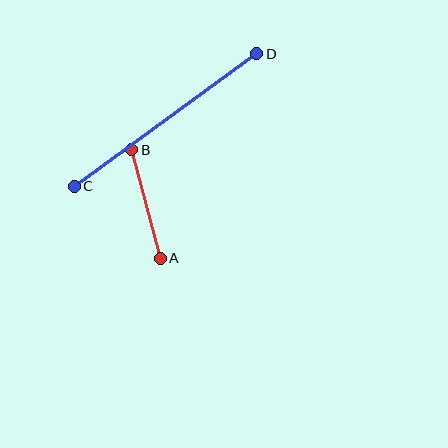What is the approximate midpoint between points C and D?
The midpoint is at approximately (165, 120) pixels.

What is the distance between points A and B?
The distance is approximately 112 pixels.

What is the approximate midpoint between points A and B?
The midpoint is at approximately (146, 204) pixels.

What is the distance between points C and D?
The distance is approximately 226 pixels.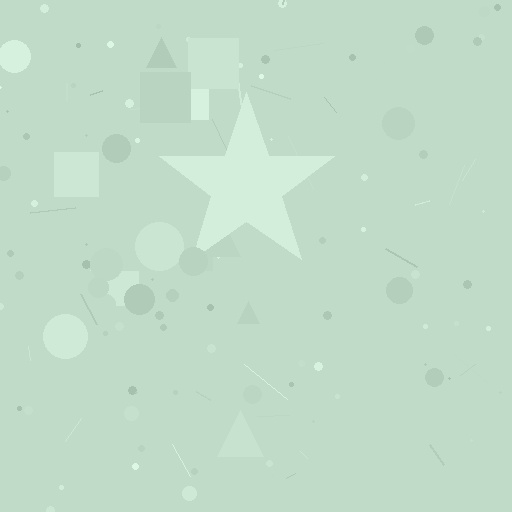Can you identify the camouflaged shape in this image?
The camouflaged shape is a star.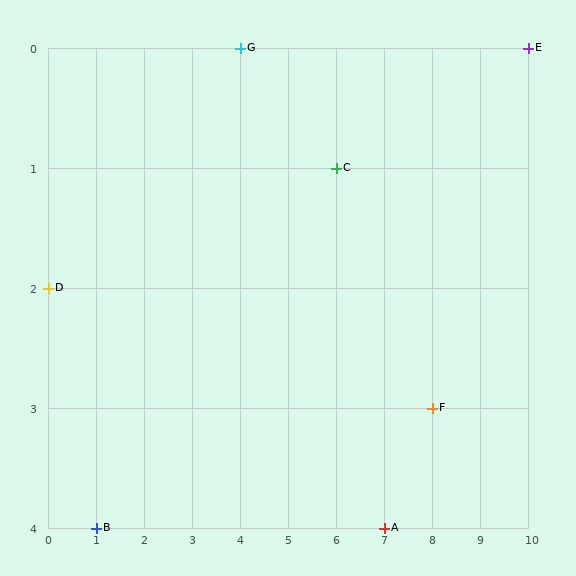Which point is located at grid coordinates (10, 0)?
Point E is at (10, 0).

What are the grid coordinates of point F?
Point F is at grid coordinates (8, 3).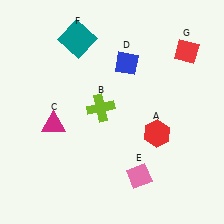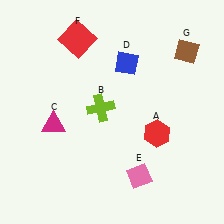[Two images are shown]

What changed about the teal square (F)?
In Image 1, F is teal. In Image 2, it changed to red.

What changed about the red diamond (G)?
In Image 1, G is red. In Image 2, it changed to brown.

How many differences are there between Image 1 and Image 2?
There are 2 differences between the two images.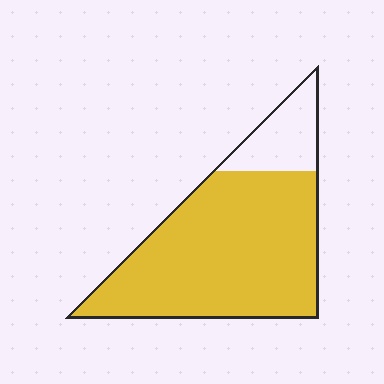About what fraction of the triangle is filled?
About five sixths (5/6).